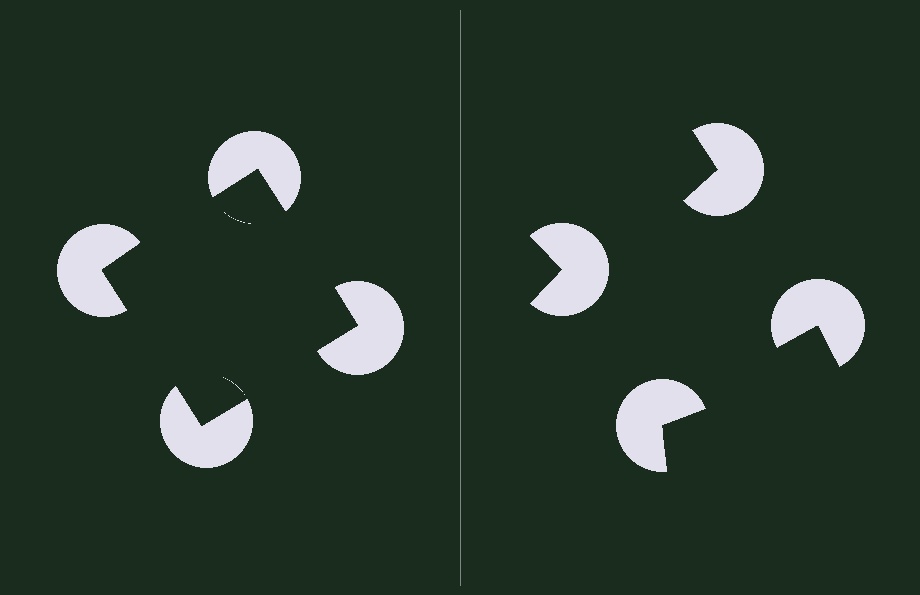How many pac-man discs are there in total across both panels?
8 — 4 on each side.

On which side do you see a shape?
An illusory square appears on the left side. On the right side the wedge cuts are rotated, so no coherent shape forms.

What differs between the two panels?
The pac-man discs are positioned identically on both sides; only the wedge orientations differ. On the left they align to a square; on the right they are misaligned.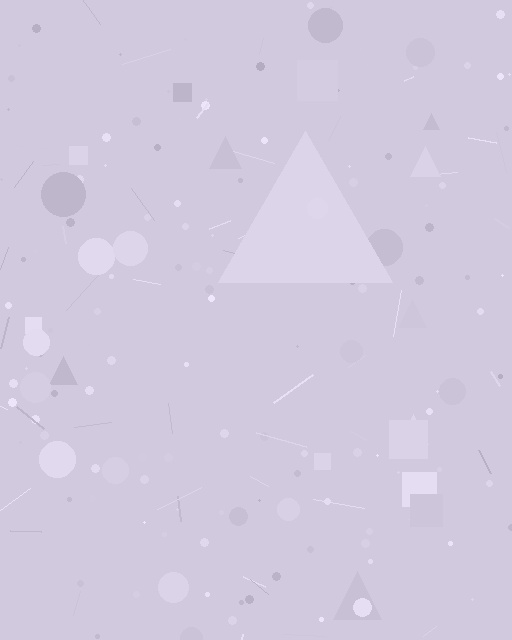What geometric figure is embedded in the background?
A triangle is embedded in the background.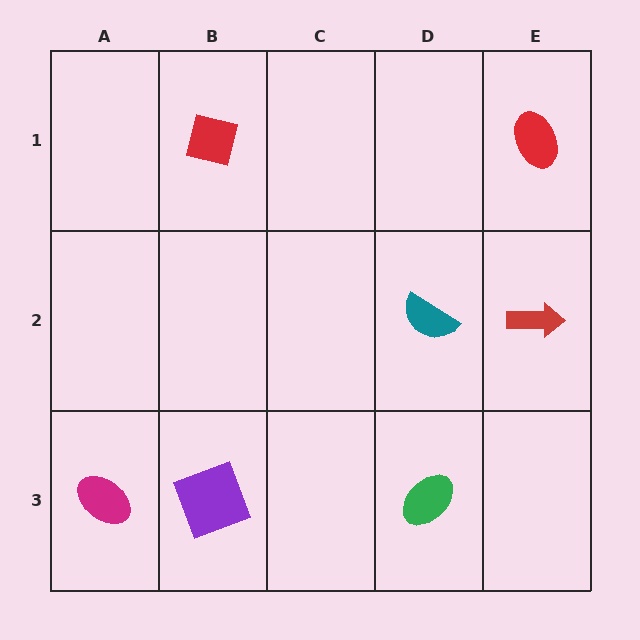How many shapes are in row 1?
2 shapes.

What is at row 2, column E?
A red arrow.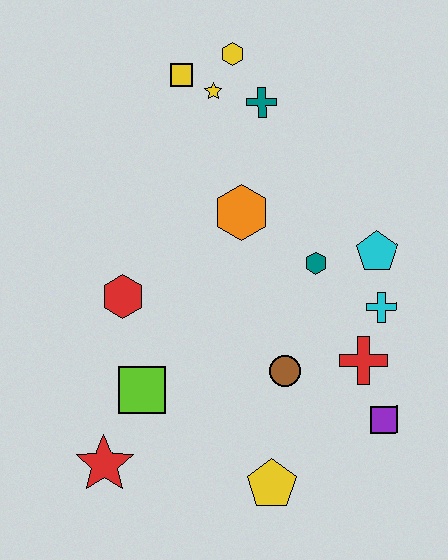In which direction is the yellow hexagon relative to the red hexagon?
The yellow hexagon is above the red hexagon.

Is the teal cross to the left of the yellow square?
No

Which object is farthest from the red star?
The yellow hexagon is farthest from the red star.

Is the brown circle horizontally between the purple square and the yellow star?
Yes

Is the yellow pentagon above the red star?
No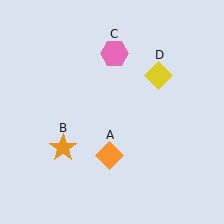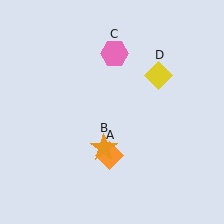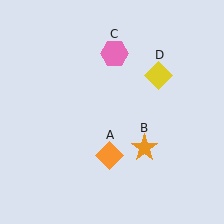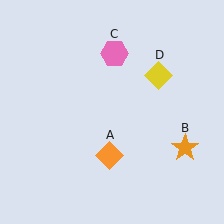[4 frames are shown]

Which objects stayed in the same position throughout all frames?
Orange diamond (object A) and pink hexagon (object C) and yellow diamond (object D) remained stationary.